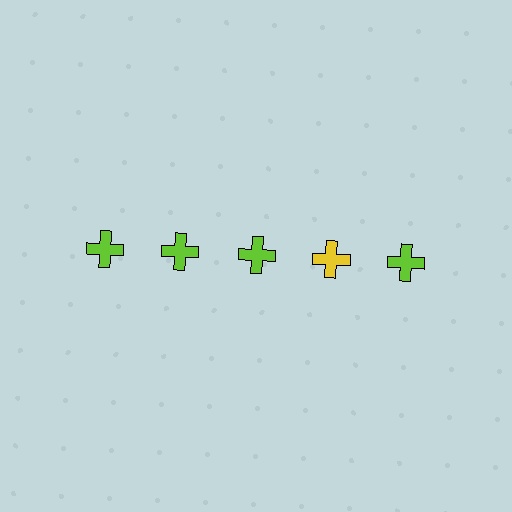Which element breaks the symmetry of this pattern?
The yellow cross in the top row, second from right column breaks the symmetry. All other shapes are lime crosses.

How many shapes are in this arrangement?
There are 5 shapes arranged in a grid pattern.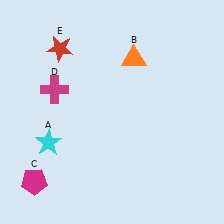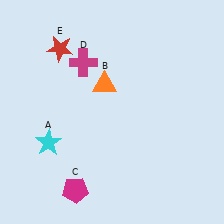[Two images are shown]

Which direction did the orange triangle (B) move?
The orange triangle (B) moved left.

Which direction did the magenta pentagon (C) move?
The magenta pentagon (C) moved right.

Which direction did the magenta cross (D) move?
The magenta cross (D) moved right.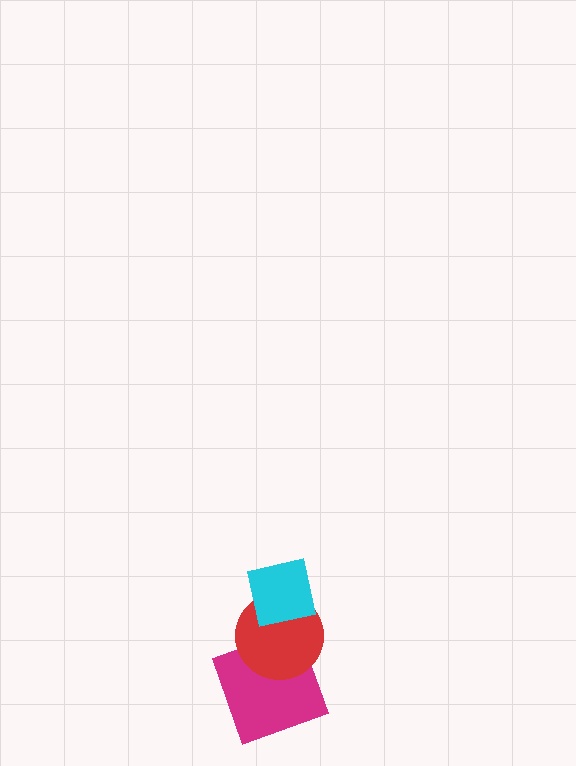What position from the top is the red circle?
The red circle is 2nd from the top.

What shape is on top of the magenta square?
The red circle is on top of the magenta square.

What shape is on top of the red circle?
The cyan square is on top of the red circle.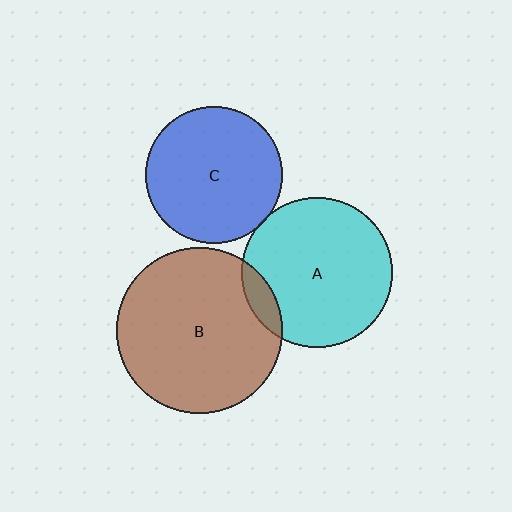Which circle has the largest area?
Circle B (brown).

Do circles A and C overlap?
Yes.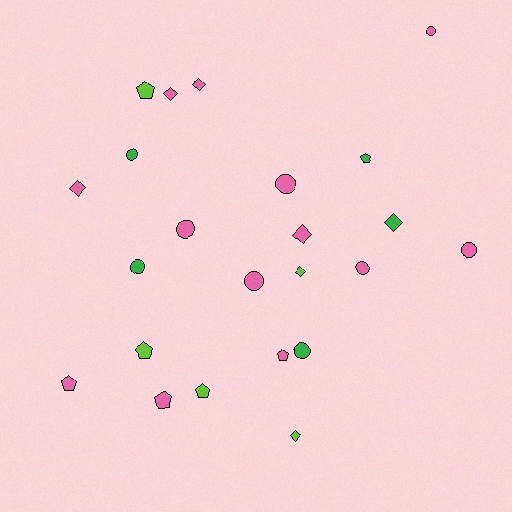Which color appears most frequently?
Pink, with 13 objects.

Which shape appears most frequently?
Circle, with 9 objects.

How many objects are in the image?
There are 23 objects.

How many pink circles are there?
There are 6 pink circles.